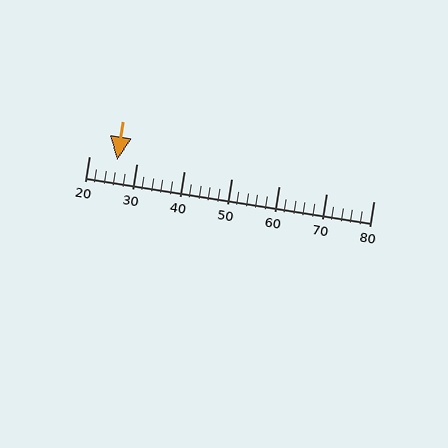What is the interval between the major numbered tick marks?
The major tick marks are spaced 10 units apart.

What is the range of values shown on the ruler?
The ruler shows values from 20 to 80.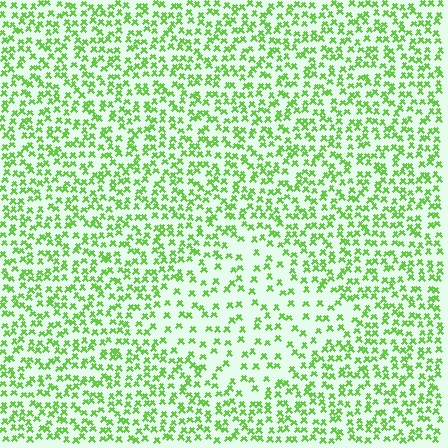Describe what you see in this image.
The image contains small lime elements arranged at two different densities. A diamond-shaped region is visible where the elements are less densely packed than the surrounding area.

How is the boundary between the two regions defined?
The boundary is defined by a change in element density (approximately 2.0x ratio). All elements are the same color, size, and shape.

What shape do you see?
I see a diamond.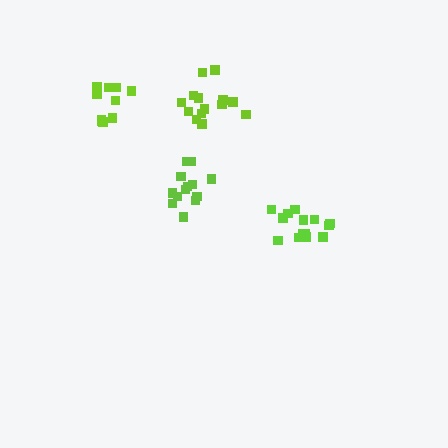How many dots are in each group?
Group 1: 15 dots, Group 2: 13 dots, Group 3: 14 dots, Group 4: 10 dots (52 total).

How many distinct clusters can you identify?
There are 4 distinct clusters.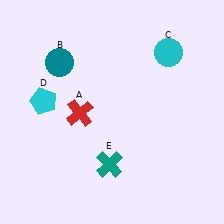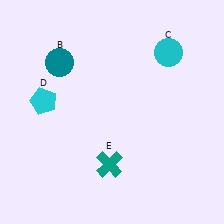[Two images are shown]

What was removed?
The red cross (A) was removed in Image 2.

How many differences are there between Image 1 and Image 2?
There is 1 difference between the two images.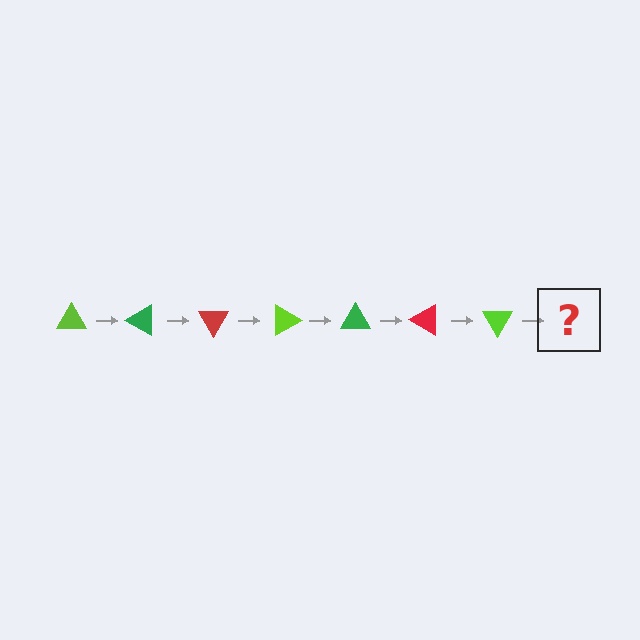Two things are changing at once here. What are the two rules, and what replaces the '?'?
The two rules are that it rotates 30 degrees each step and the color cycles through lime, green, and red. The '?' should be a green triangle, rotated 210 degrees from the start.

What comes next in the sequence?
The next element should be a green triangle, rotated 210 degrees from the start.